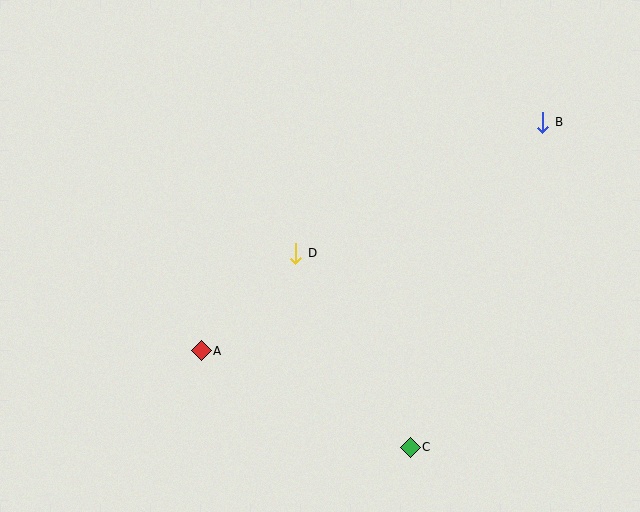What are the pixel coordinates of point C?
Point C is at (410, 447).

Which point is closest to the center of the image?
Point D at (296, 253) is closest to the center.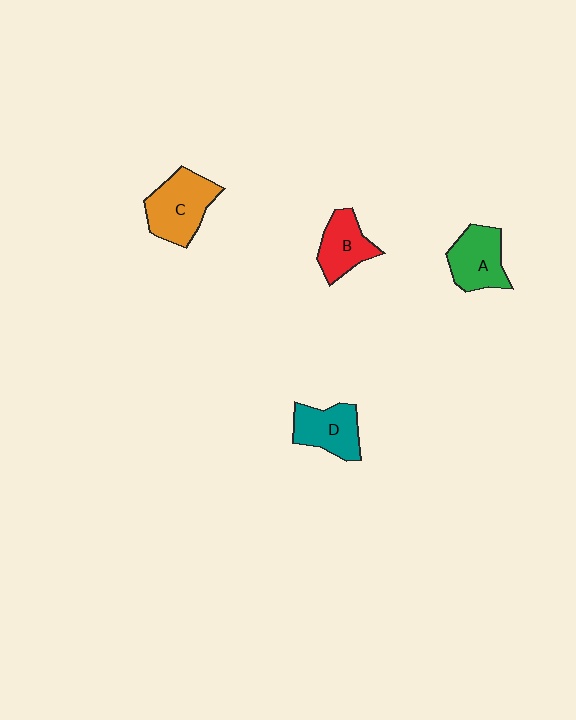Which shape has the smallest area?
Shape B (red).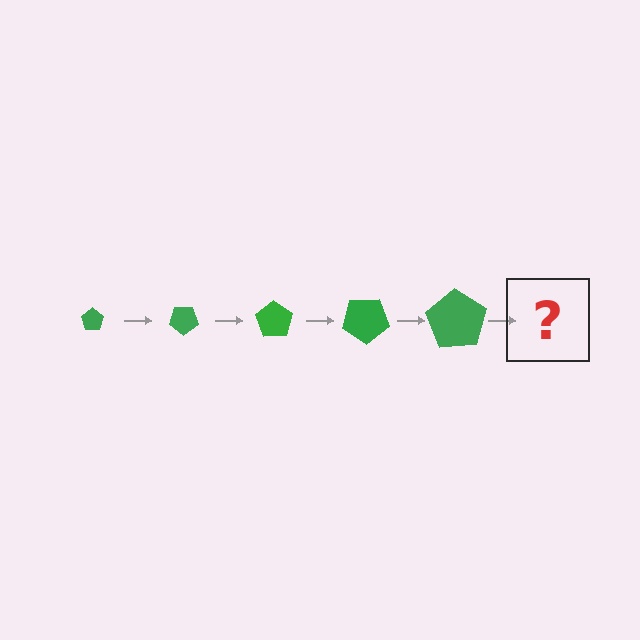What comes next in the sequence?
The next element should be a pentagon, larger than the previous one and rotated 175 degrees from the start.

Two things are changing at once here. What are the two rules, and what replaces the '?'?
The two rules are that the pentagon grows larger each step and it rotates 35 degrees each step. The '?' should be a pentagon, larger than the previous one and rotated 175 degrees from the start.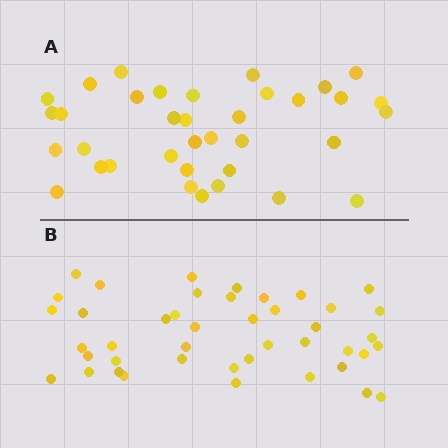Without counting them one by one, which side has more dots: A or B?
Region B (the bottom region) has more dots.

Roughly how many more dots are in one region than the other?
Region B has roughly 8 or so more dots than region A.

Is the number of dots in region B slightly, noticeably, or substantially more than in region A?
Region B has only slightly more — the two regions are fairly close. The ratio is roughly 1.2 to 1.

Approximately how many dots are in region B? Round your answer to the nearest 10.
About 40 dots. (The exact count is 43, which rounds to 40.)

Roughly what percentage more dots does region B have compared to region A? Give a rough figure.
About 20% more.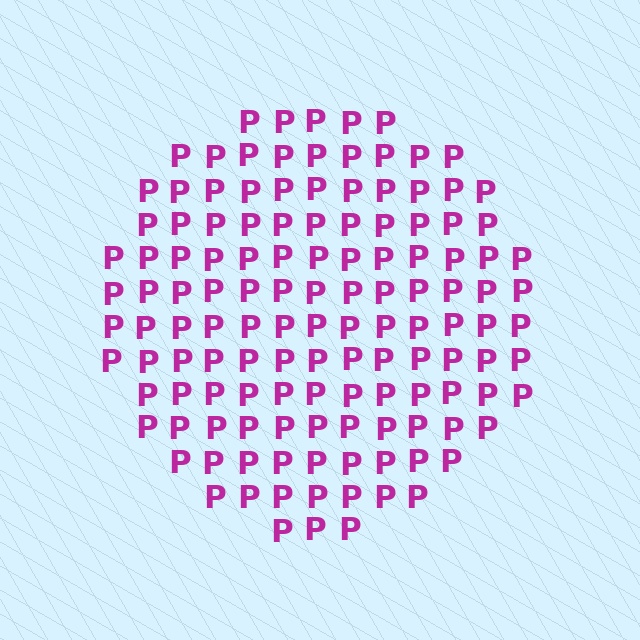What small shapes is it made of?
It is made of small letter P's.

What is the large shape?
The large shape is a circle.